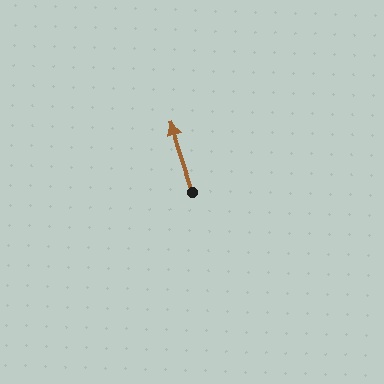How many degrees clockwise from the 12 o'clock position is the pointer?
Approximately 341 degrees.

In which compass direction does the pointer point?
North.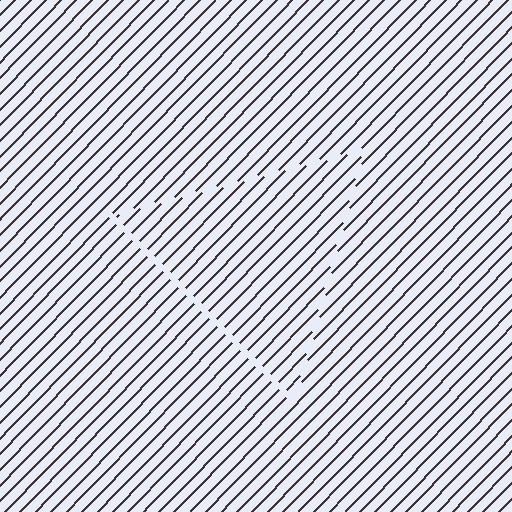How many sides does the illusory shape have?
3 sides — the line-ends trace a triangle.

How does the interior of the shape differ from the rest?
The interior of the shape contains the same grating, shifted by half a period — the contour is defined by the phase discontinuity where line-ends from the inner and outer gratings abut.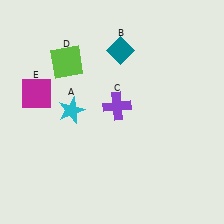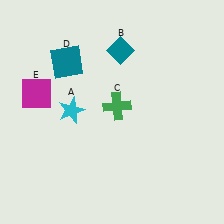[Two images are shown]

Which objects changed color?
C changed from purple to green. D changed from lime to teal.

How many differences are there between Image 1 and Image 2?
There are 2 differences between the two images.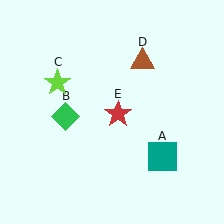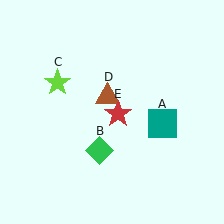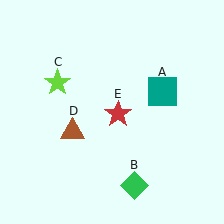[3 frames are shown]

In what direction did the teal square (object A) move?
The teal square (object A) moved up.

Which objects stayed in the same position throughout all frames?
Lime star (object C) and red star (object E) remained stationary.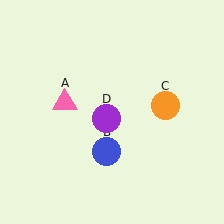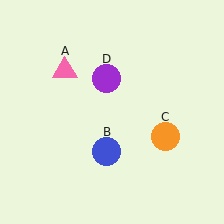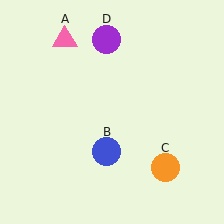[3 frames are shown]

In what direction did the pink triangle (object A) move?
The pink triangle (object A) moved up.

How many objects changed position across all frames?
3 objects changed position: pink triangle (object A), orange circle (object C), purple circle (object D).